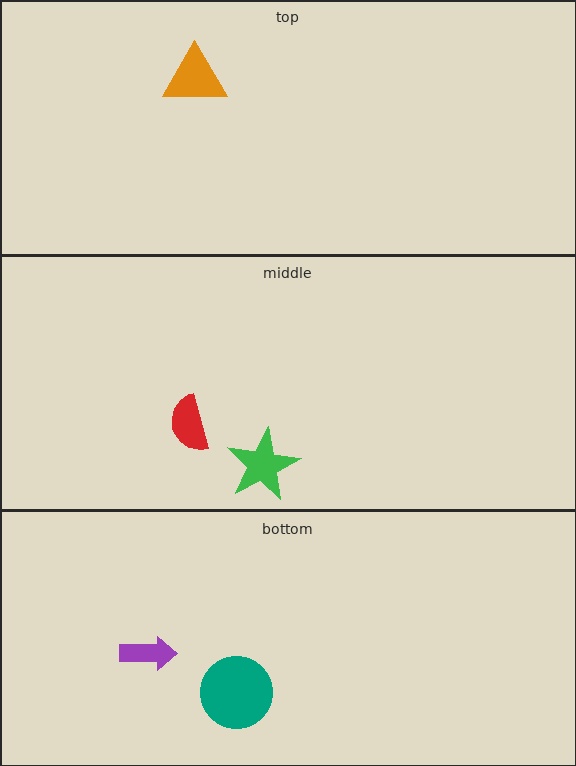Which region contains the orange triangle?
The top region.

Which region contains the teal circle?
The bottom region.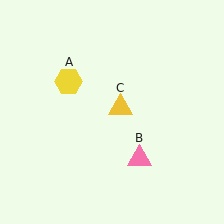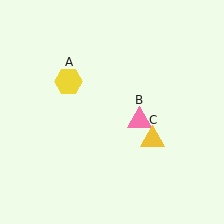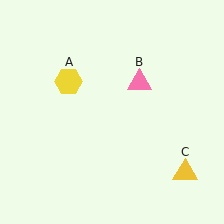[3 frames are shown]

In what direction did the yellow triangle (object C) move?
The yellow triangle (object C) moved down and to the right.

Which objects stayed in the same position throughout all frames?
Yellow hexagon (object A) remained stationary.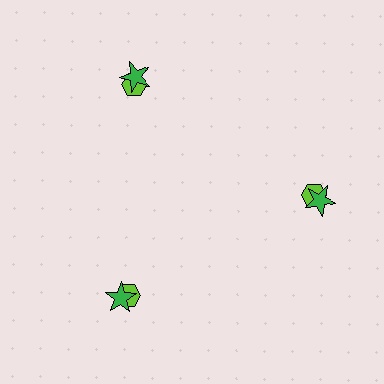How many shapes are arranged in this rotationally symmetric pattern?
There are 6 shapes, arranged in 3 groups of 2.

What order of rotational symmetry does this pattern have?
This pattern has 3-fold rotational symmetry.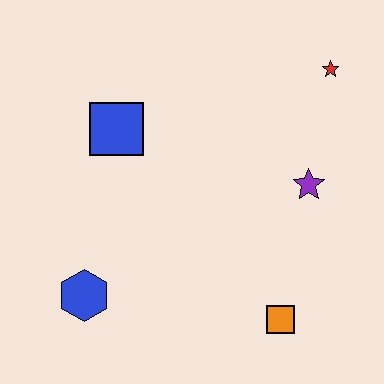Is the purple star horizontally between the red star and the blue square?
Yes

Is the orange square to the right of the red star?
No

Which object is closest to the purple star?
The red star is closest to the purple star.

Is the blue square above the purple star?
Yes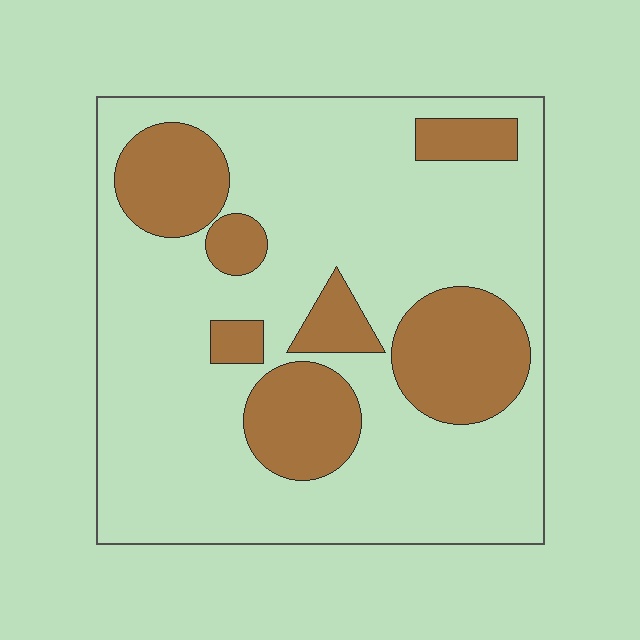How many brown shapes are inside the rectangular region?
7.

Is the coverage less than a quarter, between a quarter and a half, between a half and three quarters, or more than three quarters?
Between a quarter and a half.